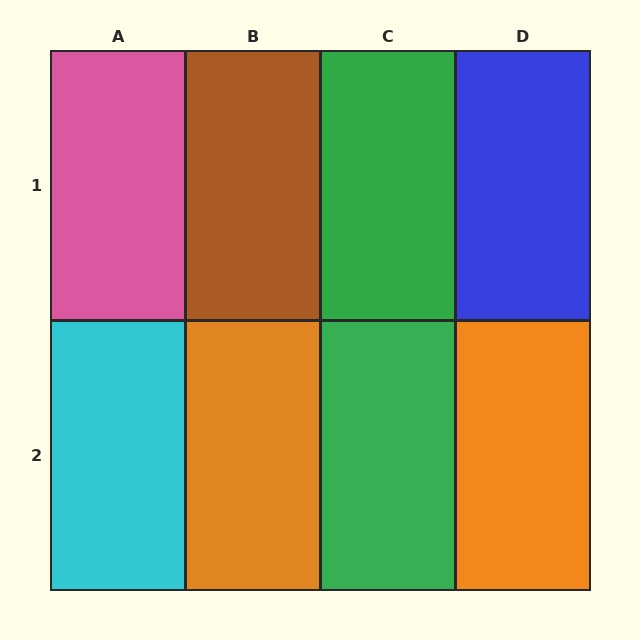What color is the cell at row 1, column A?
Pink.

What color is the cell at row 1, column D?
Blue.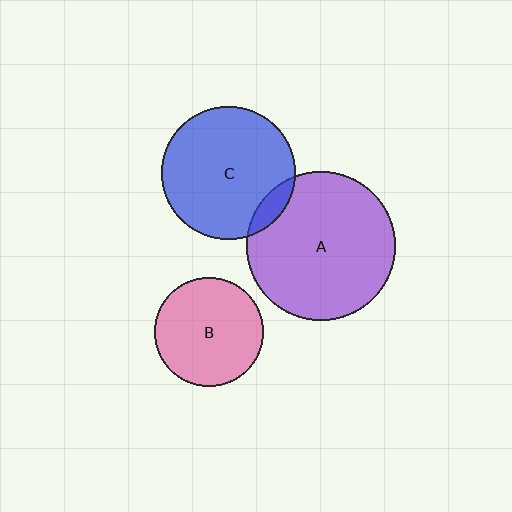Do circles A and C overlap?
Yes.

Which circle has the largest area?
Circle A (purple).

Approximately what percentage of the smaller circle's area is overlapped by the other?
Approximately 10%.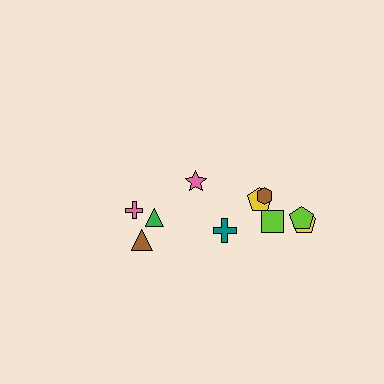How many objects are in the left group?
There are 3 objects.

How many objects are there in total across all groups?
There are 10 objects.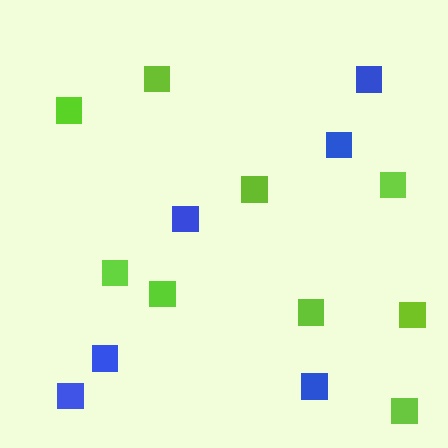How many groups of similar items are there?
There are 2 groups: one group of blue squares (6) and one group of lime squares (9).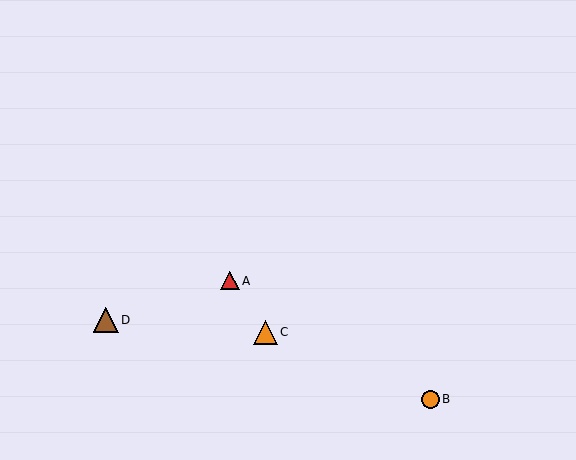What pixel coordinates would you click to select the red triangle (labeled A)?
Click at (230, 281) to select the red triangle A.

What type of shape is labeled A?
Shape A is a red triangle.